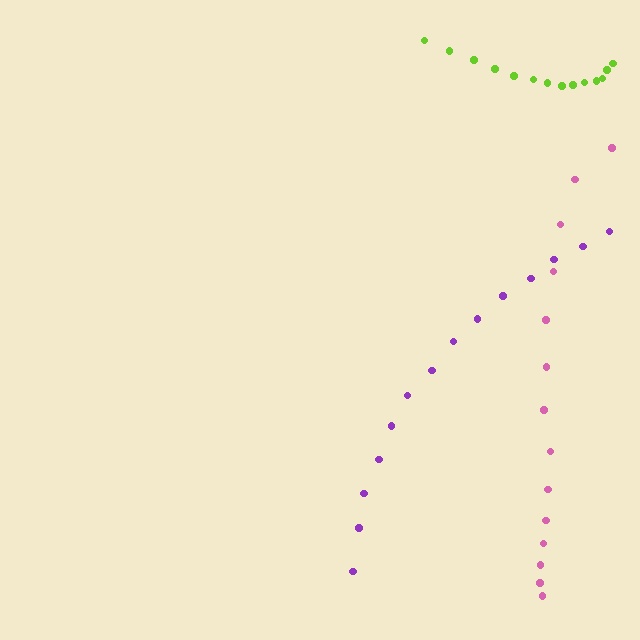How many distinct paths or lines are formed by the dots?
There are 3 distinct paths.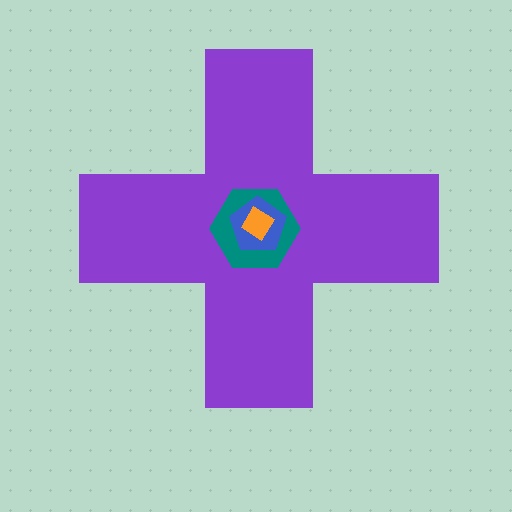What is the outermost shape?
The purple cross.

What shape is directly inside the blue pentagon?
The orange diamond.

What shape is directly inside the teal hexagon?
The blue pentagon.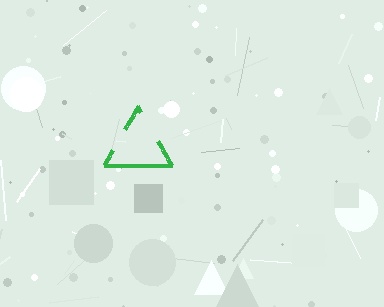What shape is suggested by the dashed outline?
The dashed outline suggests a triangle.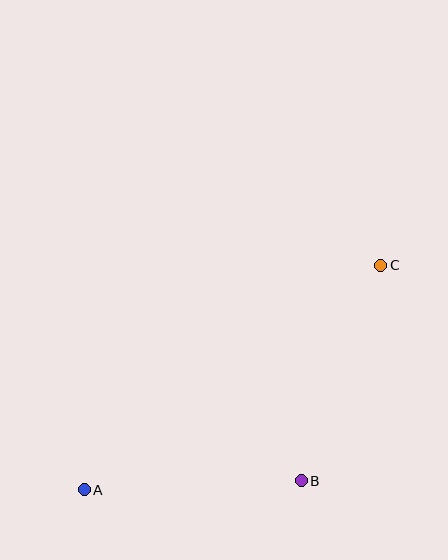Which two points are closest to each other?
Points A and B are closest to each other.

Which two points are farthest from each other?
Points A and C are farthest from each other.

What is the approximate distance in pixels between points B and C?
The distance between B and C is approximately 229 pixels.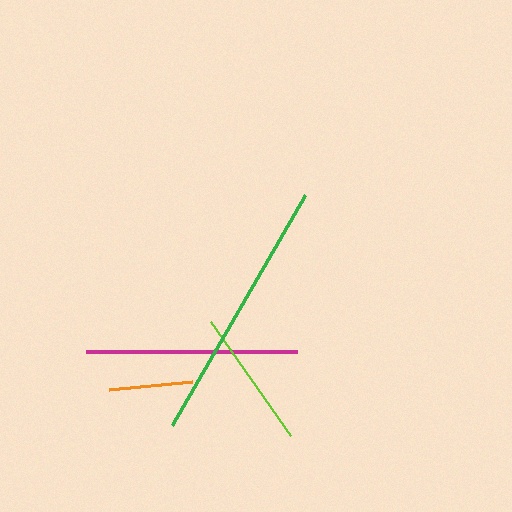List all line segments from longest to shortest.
From longest to shortest: green, magenta, lime, orange.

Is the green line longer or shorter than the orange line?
The green line is longer than the orange line.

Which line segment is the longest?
The green line is the longest at approximately 266 pixels.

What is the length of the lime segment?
The lime segment is approximately 139 pixels long.